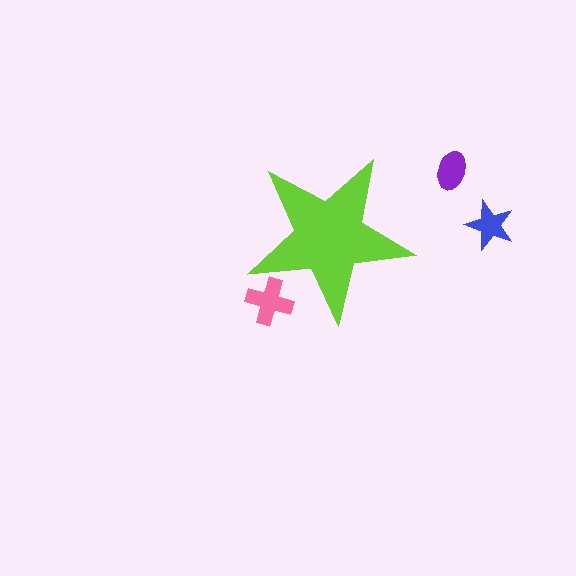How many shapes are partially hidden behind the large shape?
1 shape is partially hidden.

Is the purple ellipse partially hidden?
No, the purple ellipse is fully visible.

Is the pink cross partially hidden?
Yes, the pink cross is partially hidden behind the lime star.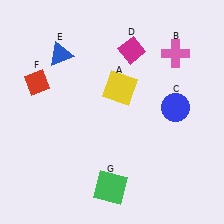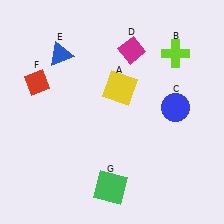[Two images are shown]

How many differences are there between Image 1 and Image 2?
There is 1 difference between the two images.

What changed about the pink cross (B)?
In Image 1, B is pink. In Image 2, it changed to lime.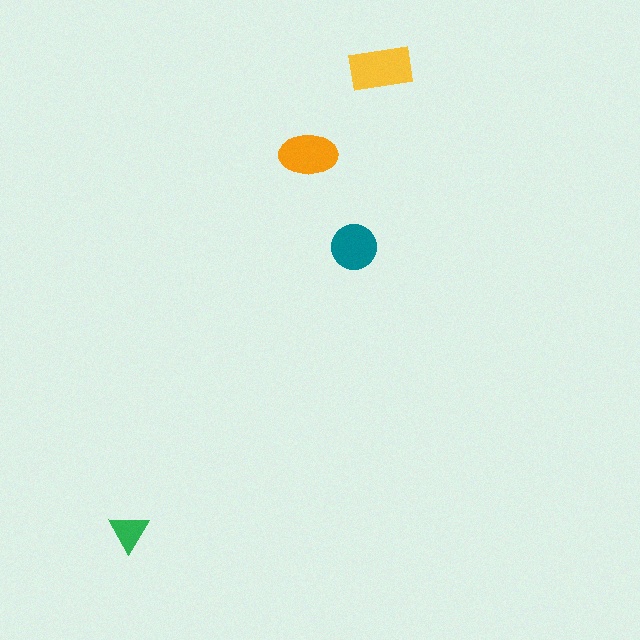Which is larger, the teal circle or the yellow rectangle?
The yellow rectangle.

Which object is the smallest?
The green triangle.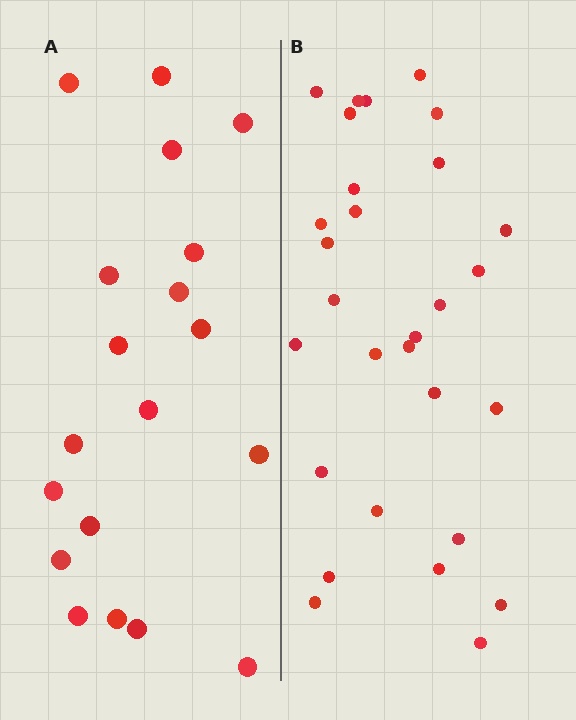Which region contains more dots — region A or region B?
Region B (the right region) has more dots.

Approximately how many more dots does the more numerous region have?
Region B has roughly 10 or so more dots than region A.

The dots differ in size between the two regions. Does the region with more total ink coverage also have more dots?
No. Region A has more total ink coverage because its dots are larger, but region B actually contains more individual dots. Total area can be misleading — the number of items is what matters here.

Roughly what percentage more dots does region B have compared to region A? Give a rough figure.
About 55% more.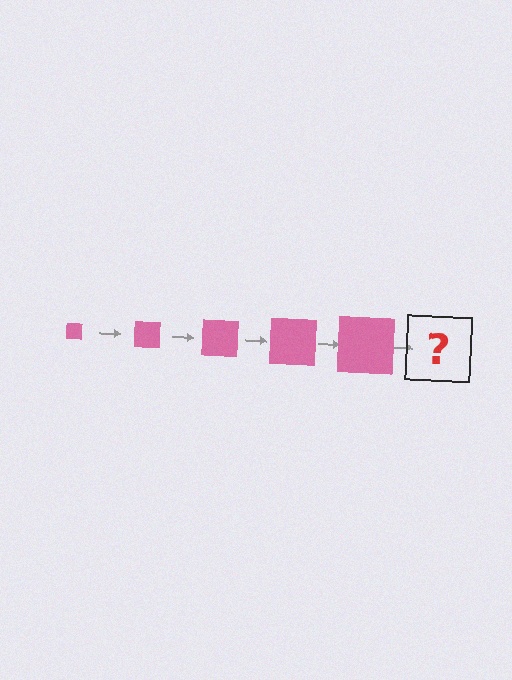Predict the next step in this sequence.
The next step is a pink square, larger than the previous one.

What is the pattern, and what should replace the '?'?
The pattern is that the square gets progressively larger each step. The '?' should be a pink square, larger than the previous one.